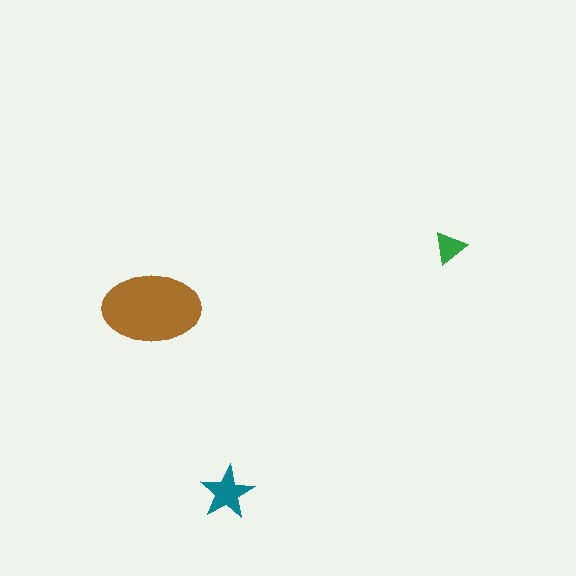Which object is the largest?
The brown ellipse.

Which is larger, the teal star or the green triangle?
The teal star.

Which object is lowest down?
The teal star is bottommost.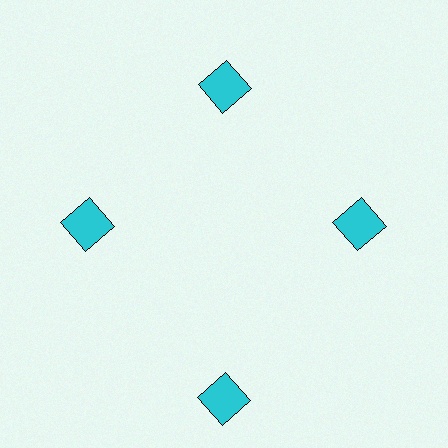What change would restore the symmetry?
The symmetry would be restored by moving it inward, back onto the ring so that all 4 squares sit at equal angles and equal distance from the center.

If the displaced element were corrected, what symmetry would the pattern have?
It would have 4-fold rotational symmetry — the pattern would map onto itself every 90 degrees.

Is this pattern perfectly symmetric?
No. The 4 cyan squares are arranged in a ring, but one element near the 6 o'clock position is pushed outward from the center, breaking the 4-fold rotational symmetry.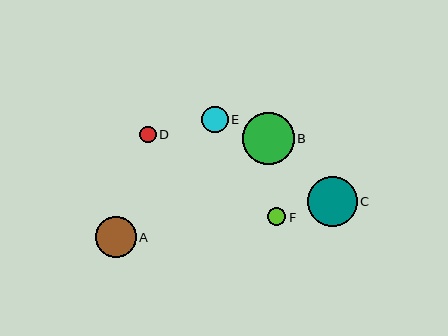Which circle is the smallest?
Circle D is the smallest with a size of approximately 17 pixels.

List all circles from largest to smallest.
From largest to smallest: B, C, A, E, F, D.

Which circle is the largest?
Circle B is the largest with a size of approximately 52 pixels.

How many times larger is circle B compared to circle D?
Circle B is approximately 3.2 times the size of circle D.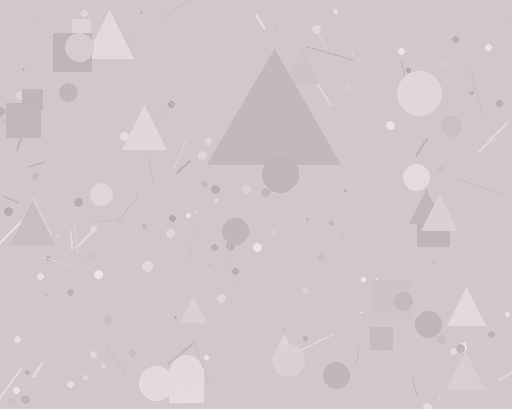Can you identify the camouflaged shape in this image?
The camouflaged shape is a triangle.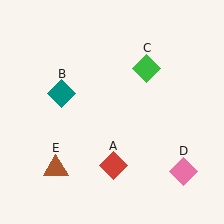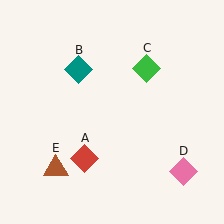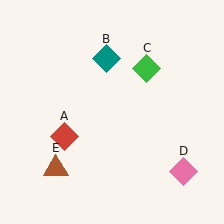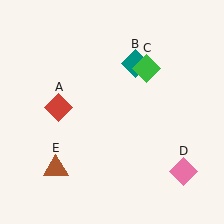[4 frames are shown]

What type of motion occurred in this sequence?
The red diamond (object A), teal diamond (object B) rotated clockwise around the center of the scene.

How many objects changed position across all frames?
2 objects changed position: red diamond (object A), teal diamond (object B).